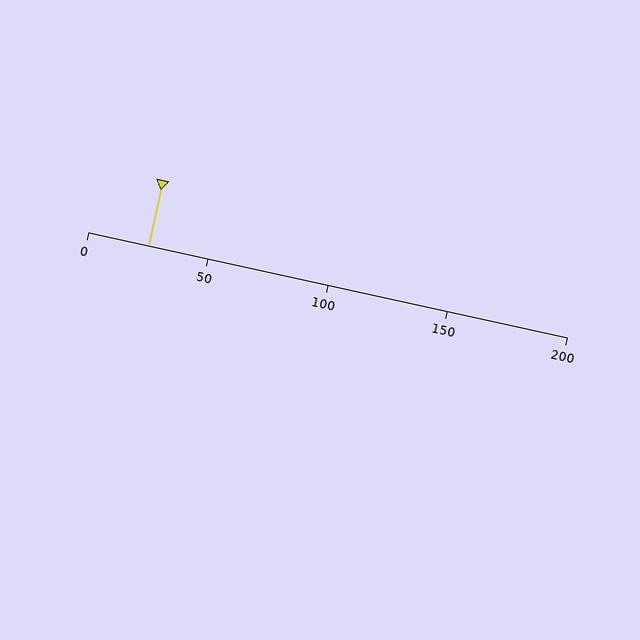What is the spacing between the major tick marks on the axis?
The major ticks are spaced 50 apart.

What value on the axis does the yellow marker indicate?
The marker indicates approximately 25.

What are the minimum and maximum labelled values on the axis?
The axis runs from 0 to 200.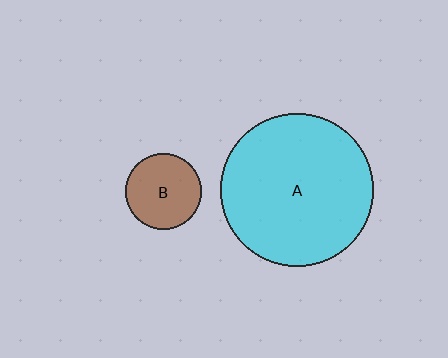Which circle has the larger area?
Circle A (cyan).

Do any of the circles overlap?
No, none of the circles overlap.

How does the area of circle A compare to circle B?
Approximately 4.0 times.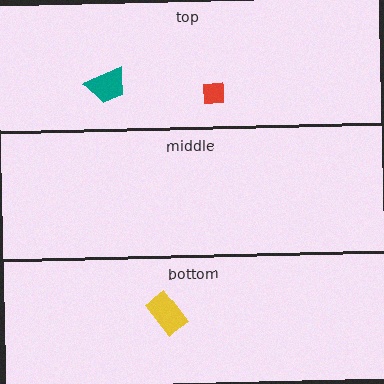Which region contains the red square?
The top region.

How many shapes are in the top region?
2.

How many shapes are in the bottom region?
1.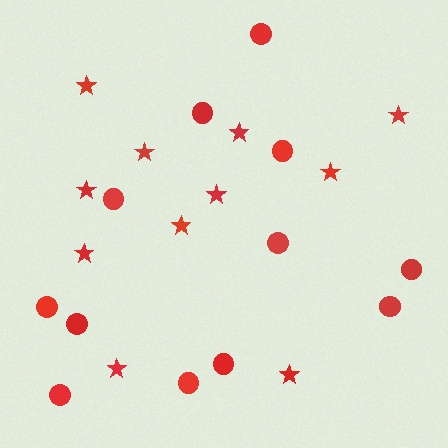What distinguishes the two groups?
There are 2 groups: one group of stars (11) and one group of circles (12).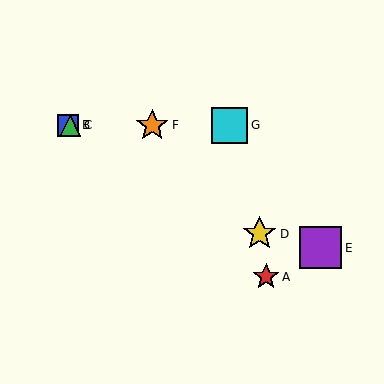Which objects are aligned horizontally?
Objects B, C, F, G are aligned horizontally.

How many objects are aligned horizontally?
4 objects (B, C, F, G) are aligned horizontally.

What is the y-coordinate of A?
Object A is at y≈277.